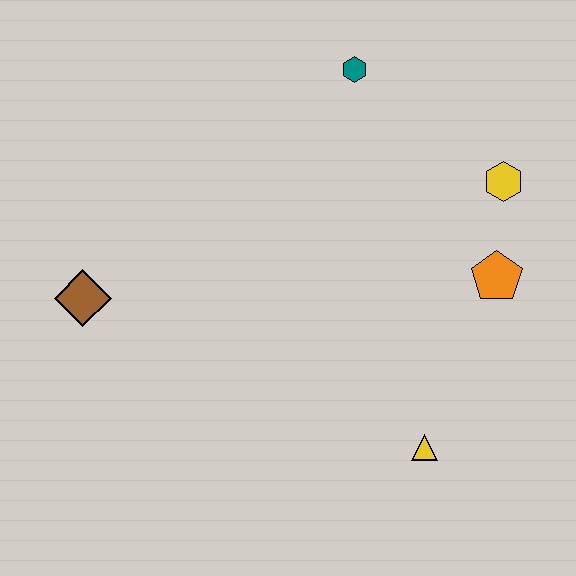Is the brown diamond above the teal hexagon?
No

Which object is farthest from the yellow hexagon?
The brown diamond is farthest from the yellow hexagon.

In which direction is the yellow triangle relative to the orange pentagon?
The yellow triangle is below the orange pentagon.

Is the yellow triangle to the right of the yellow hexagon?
No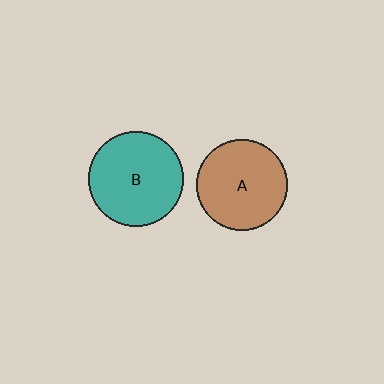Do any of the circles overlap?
No, none of the circles overlap.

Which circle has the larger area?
Circle B (teal).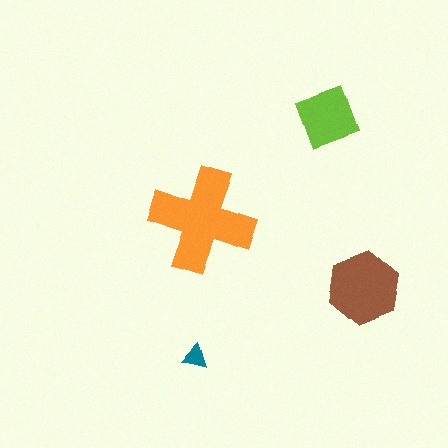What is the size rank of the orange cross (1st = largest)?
1st.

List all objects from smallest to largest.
The teal triangle, the lime diamond, the brown hexagon, the orange cross.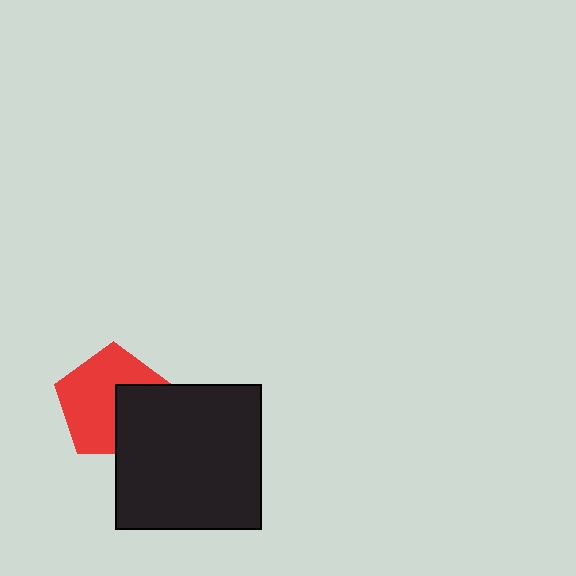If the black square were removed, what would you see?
You would see the complete red pentagon.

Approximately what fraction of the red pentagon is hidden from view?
Roughly 35% of the red pentagon is hidden behind the black square.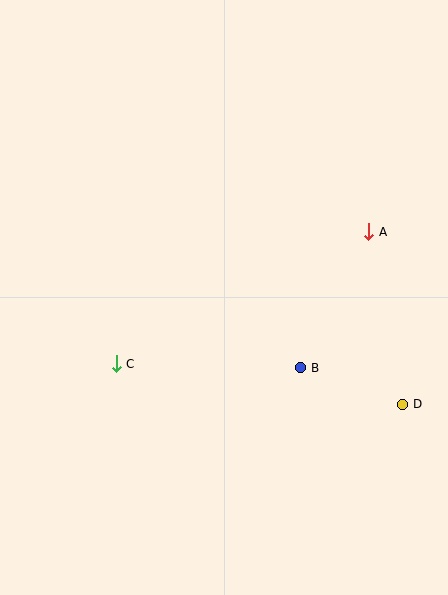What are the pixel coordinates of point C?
Point C is at (116, 364).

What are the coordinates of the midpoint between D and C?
The midpoint between D and C is at (260, 384).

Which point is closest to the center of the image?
Point B at (301, 368) is closest to the center.